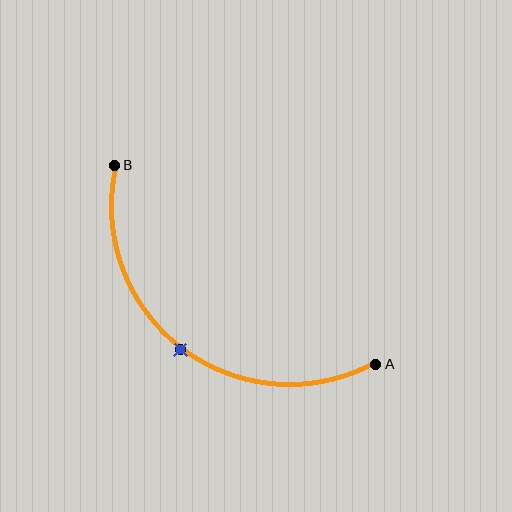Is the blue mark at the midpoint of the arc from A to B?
Yes. The blue mark lies on the arc at equal arc-length from both A and B — it is the arc midpoint.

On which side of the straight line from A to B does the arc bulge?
The arc bulges below and to the left of the straight line connecting A and B.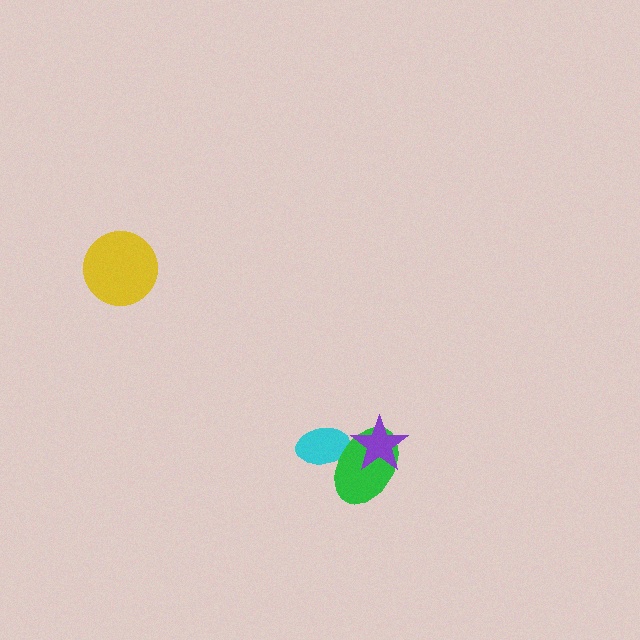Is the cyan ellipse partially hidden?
Yes, it is partially covered by another shape.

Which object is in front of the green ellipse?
The purple star is in front of the green ellipse.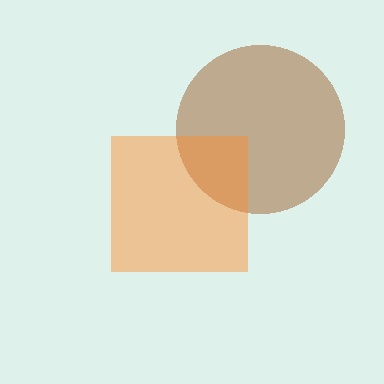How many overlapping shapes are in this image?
There are 2 overlapping shapes in the image.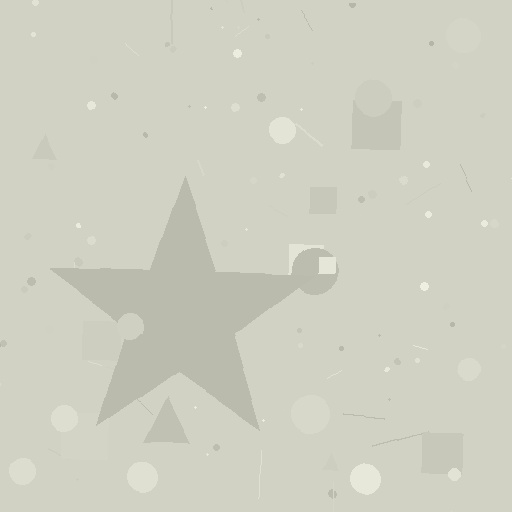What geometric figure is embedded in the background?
A star is embedded in the background.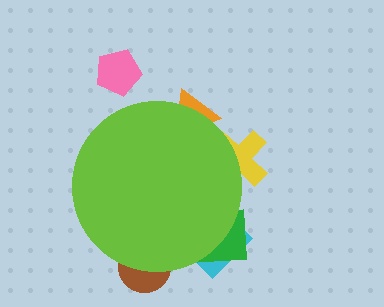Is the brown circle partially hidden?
Yes, the brown circle is partially hidden behind the lime circle.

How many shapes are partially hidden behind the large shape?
5 shapes are partially hidden.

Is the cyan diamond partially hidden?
Yes, the cyan diamond is partially hidden behind the lime circle.